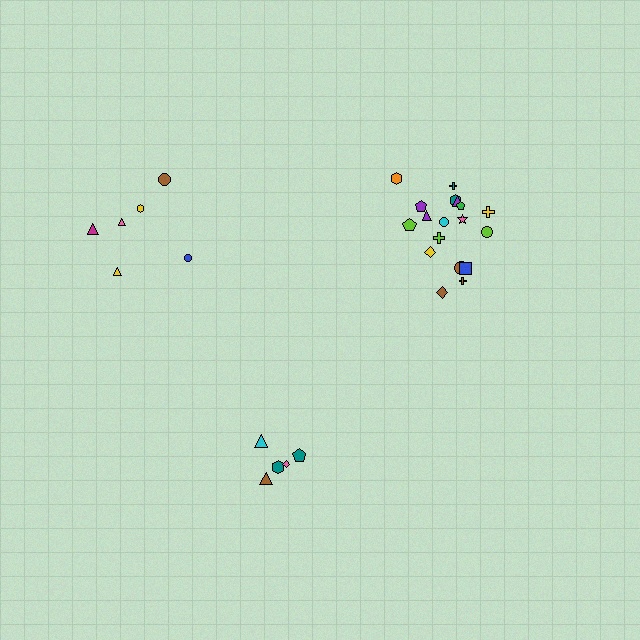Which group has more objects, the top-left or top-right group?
The top-right group.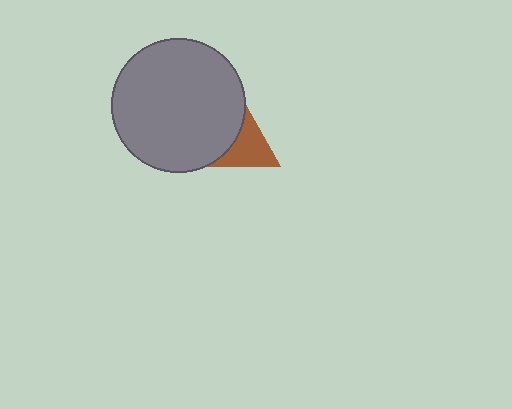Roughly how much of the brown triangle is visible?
A small part of it is visible (roughly 36%).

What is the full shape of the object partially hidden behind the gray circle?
The partially hidden object is a brown triangle.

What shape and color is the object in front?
The object in front is a gray circle.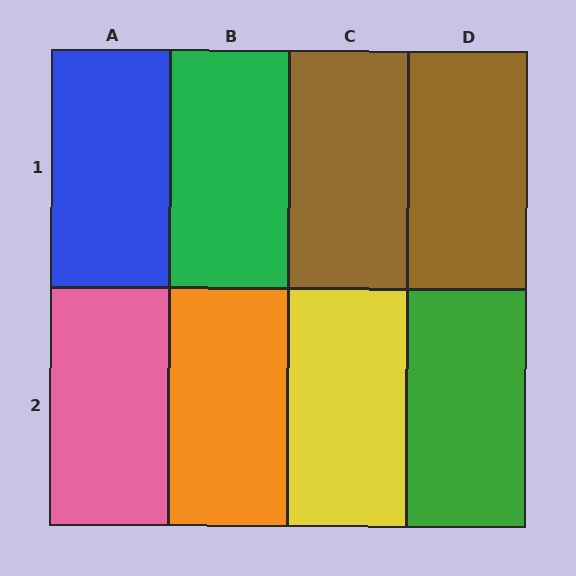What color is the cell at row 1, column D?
Brown.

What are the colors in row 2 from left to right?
Pink, orange, yellow, green.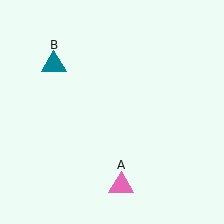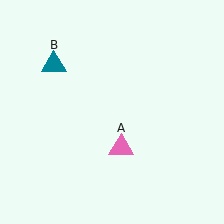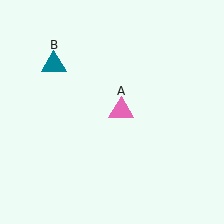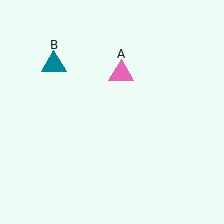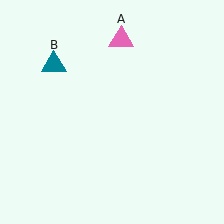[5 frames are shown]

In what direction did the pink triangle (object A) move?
The pink triangle (object A) moved up.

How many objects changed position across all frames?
1 object changed position: pink triangle (object A).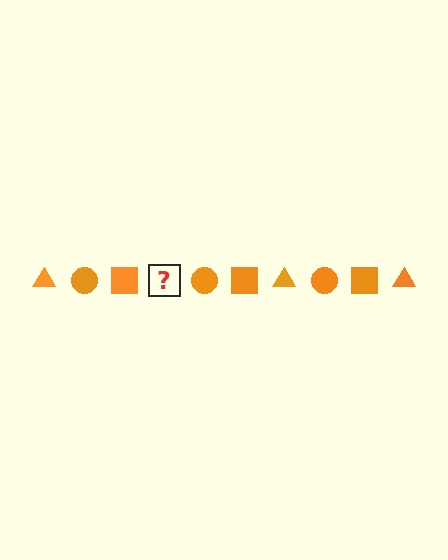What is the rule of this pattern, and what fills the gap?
The rule is that the pattern cycles through triangle, circle, square shapes in orange. The gap should be filled with an orange triangle.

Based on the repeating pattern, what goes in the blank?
The blank should be an orange triangle.